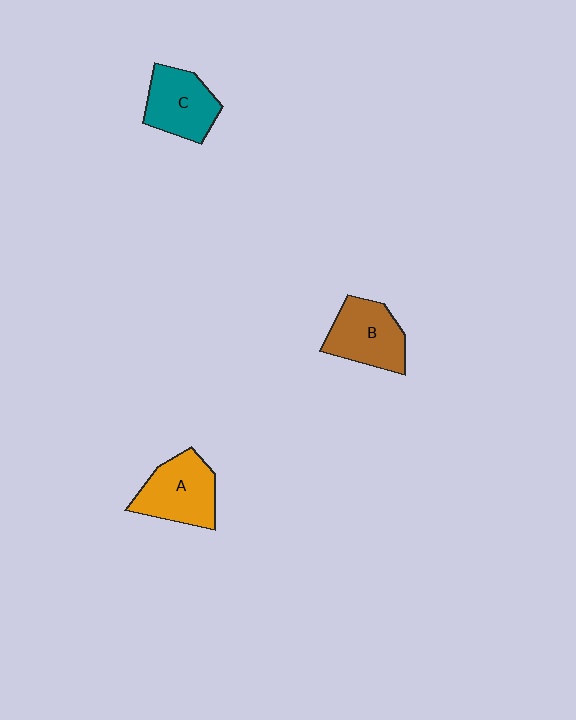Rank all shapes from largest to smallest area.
From largest to smallest: A (orange), B (brown), C (teal).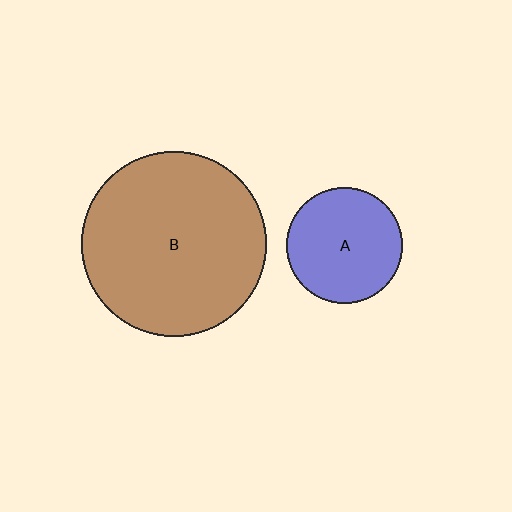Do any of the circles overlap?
No, none of the circles overlap.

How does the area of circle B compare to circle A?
Approximately 2.5 times.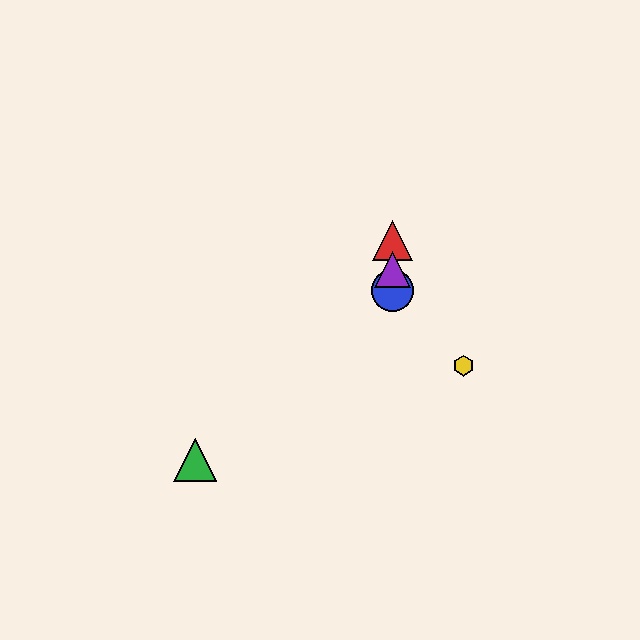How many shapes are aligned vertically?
3 shapes (the red triangle, the blue circle, the purple triangle) are aligned vertically.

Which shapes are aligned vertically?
The red triangle, the blue circle, the purple triangle are aligned vertically.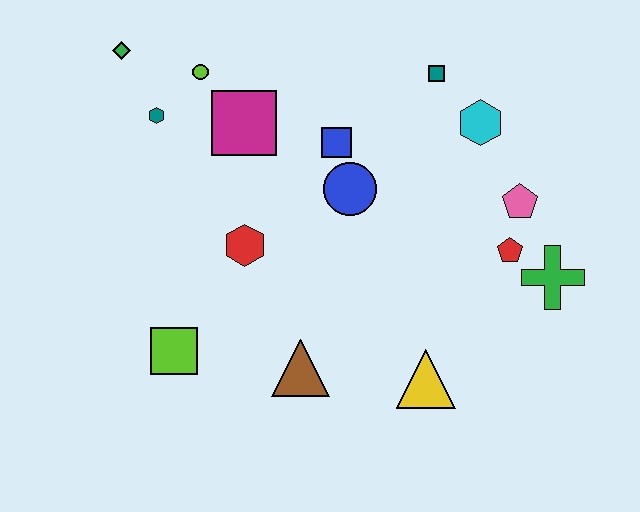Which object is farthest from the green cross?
The green diamond is farthest from the green cross.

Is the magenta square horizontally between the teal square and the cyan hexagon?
No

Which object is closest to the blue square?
The blue circle is closest to the blue square.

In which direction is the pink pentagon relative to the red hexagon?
The pink pentagon is to the right of the red hexagon.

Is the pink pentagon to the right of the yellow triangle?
Yes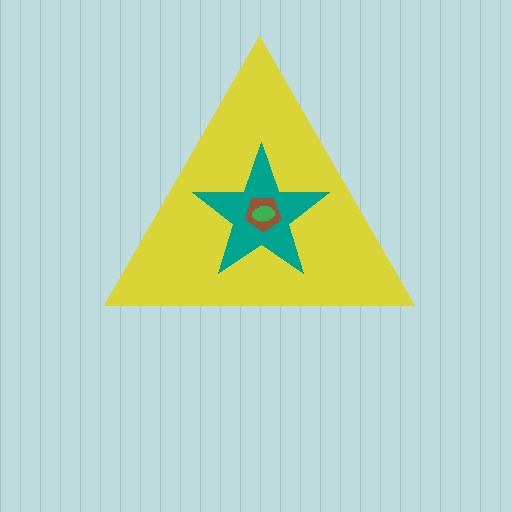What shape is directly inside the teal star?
The brown pentagon.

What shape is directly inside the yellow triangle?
The teal star.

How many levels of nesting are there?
4.